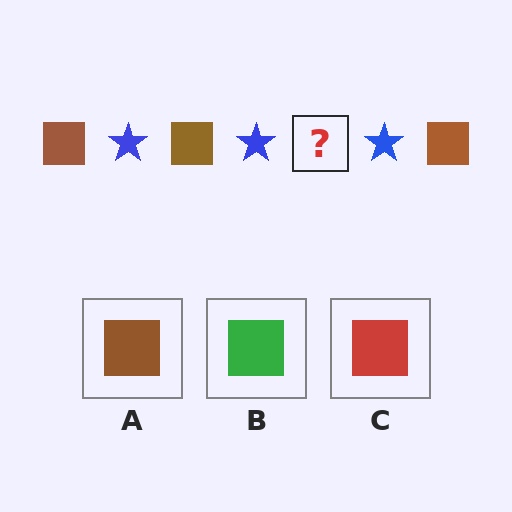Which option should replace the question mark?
Option A.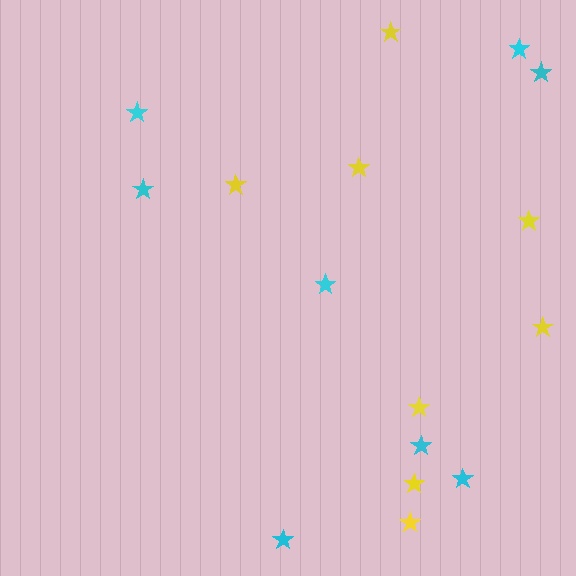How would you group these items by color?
There are 2 groups: one group of yellow stars (8) and one group of cyan stars (8).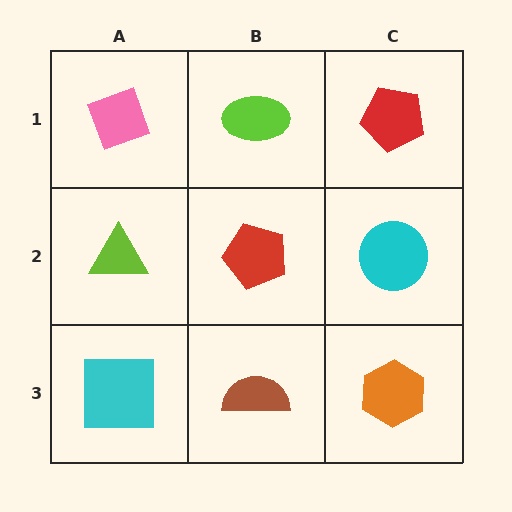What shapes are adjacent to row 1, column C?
A cyan circle (row 2, column C), a lime ellipse (row 1, column B).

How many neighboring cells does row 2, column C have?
3.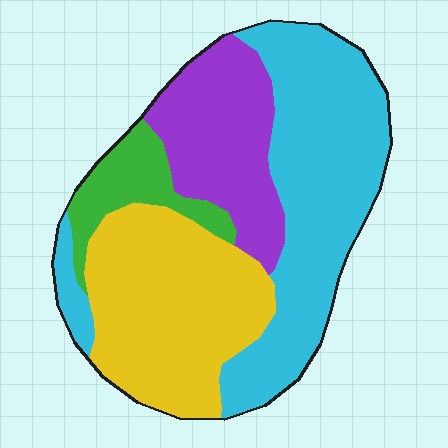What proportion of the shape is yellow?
Yellow covers about 30% of the shape.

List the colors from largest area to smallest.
From largest to smallest: cyan, yellow, purple, green.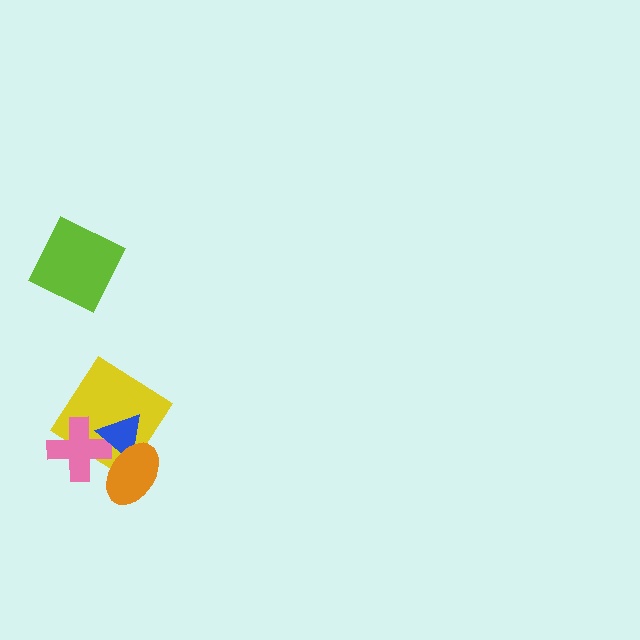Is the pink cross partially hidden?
Yes, it is partially covered by another shape.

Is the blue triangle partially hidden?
Yes, it is partially covered by another shape.